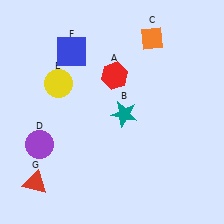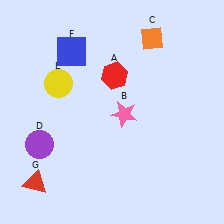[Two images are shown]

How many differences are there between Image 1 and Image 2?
There is 1 difference between the two images.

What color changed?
The star (B) changed from teal in Image 1 to pink in Image 2.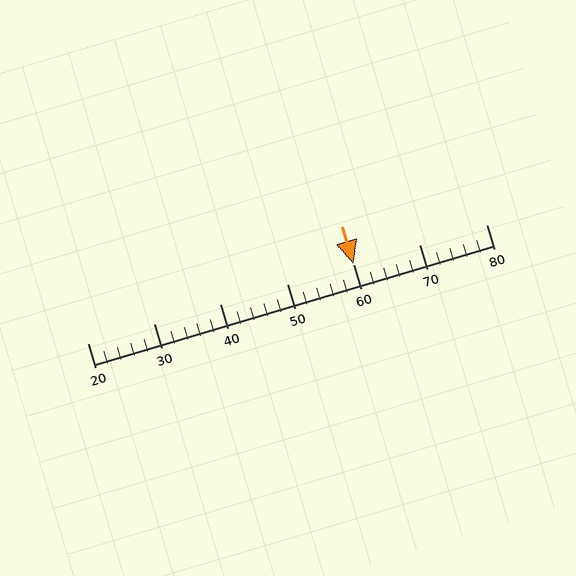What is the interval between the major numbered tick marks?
The major tick marks are spaced 10 units apart.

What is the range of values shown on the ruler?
The ruler shows values from 20 to 80.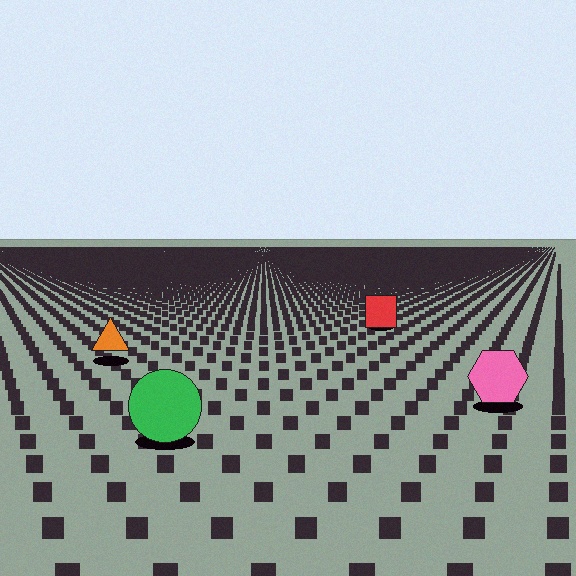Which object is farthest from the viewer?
The red square is farthest from the viewer. It appears smaller and the ground texture around it is denser.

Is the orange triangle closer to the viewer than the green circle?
No. The green circle is closer — you can tell from the texture gradient: the ground texture is coarser near it.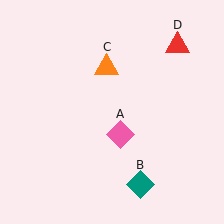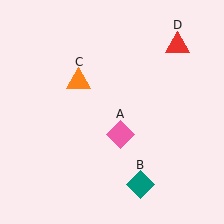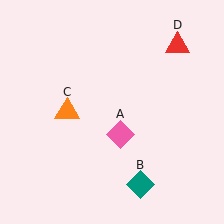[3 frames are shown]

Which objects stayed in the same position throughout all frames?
Pink diamond (object A) and teal diamond (object B) and red triangle (object D) remained stationary.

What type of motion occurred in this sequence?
The orange triangle (object C) rotated counterclockwise around the center of the scene.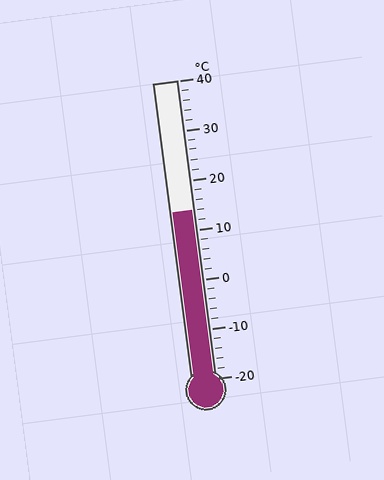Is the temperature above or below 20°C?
The temperature is below 20°C.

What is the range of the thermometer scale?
The thermometer scale ranges from -20°C to 40°C.